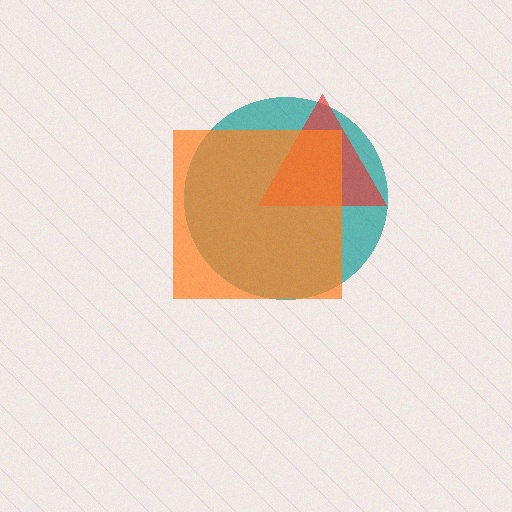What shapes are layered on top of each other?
The layered shapes are: a teal circle, a red triangle, an orange square.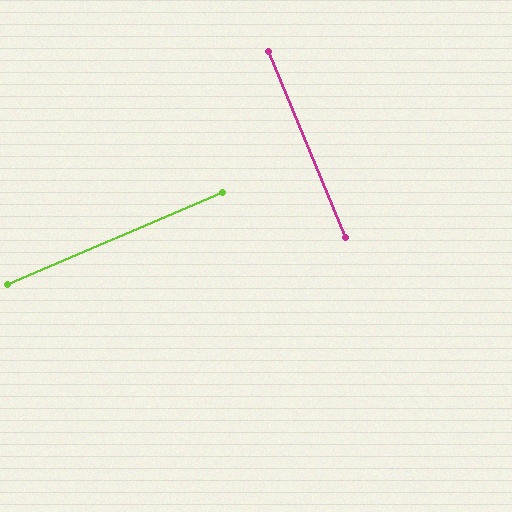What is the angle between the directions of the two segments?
Approximately 89 degrees.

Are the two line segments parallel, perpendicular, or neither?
Perpendicular — they meet at approximately 89°.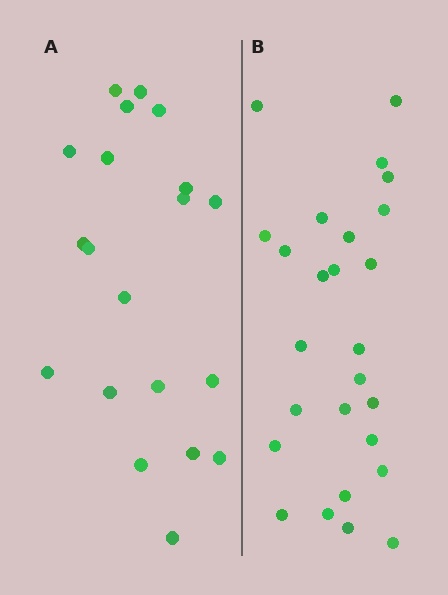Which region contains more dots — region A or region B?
Region B (the right region) has more dots.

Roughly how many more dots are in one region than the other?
Region B has about 6 more dots than region A.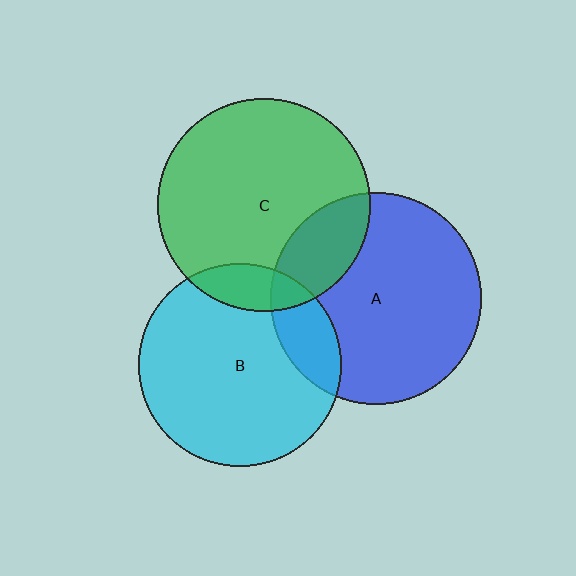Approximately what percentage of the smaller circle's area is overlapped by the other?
Approximately 15%.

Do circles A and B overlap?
Yes.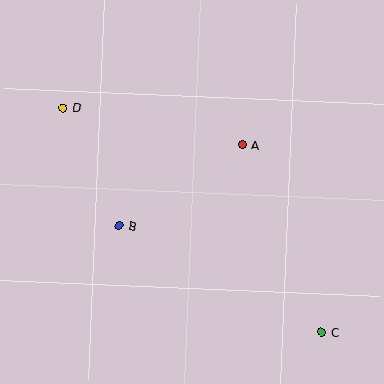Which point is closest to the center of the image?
Point A at (242, 145) is closest to the center.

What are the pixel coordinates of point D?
Point D is at (63, 108).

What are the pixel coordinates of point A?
Point A is at (242, 145).